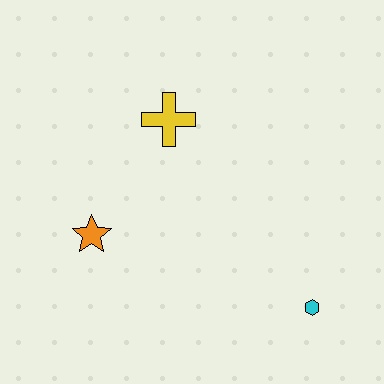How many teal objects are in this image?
There are no teal objects.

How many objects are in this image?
There are 3 objects.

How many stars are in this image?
There is 1 star.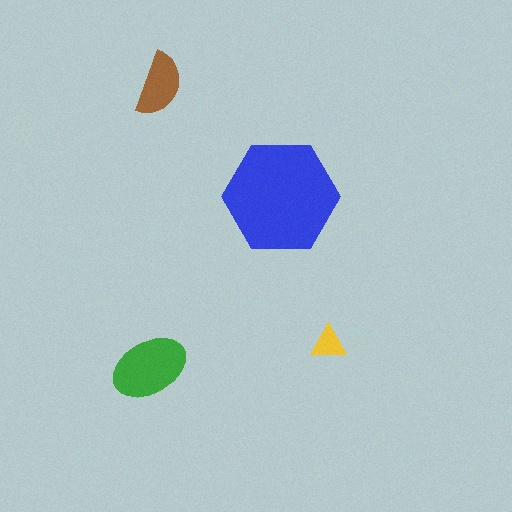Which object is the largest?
The blue hexagon.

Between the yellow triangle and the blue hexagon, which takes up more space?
The blue hexagon.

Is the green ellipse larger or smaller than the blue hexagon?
Smaller.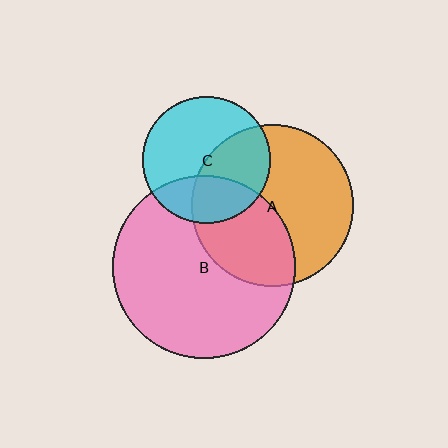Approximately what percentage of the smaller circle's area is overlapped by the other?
Approximately 40%.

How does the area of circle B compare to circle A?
Approximately 1.3 times.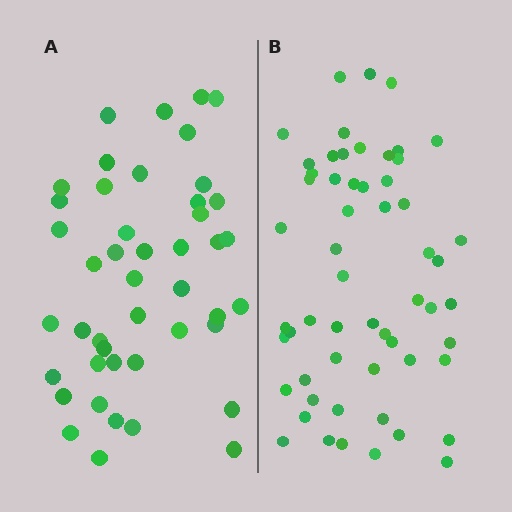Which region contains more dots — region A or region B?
Region B (the right region) has more dots.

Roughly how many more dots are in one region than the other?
Region B has roughly 12 or so more dots than region A.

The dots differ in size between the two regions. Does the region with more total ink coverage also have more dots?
No. Region A has more total ink coverage because its dots are larger, but region B actually contains more individual dots. Total area can be misleading — the number of items is what matters here.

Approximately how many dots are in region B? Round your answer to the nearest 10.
About 60 dots. (The exact count is 57, which rounds to 60.)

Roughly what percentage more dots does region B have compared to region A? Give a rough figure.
About 25% more.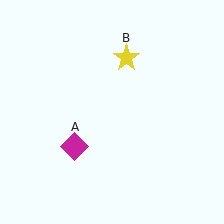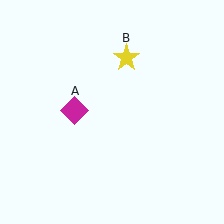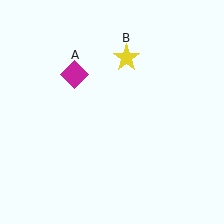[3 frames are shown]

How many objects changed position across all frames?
1 object changed position: magenta diamond (object A).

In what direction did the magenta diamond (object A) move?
The magenta diamond (object A) moved up.